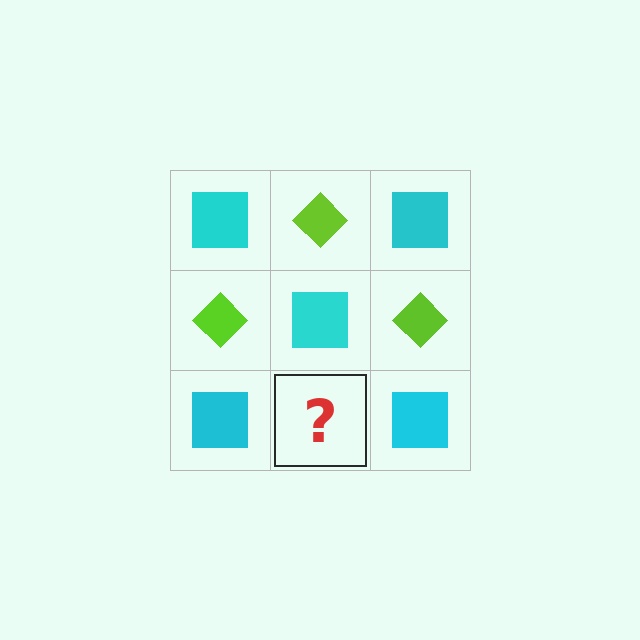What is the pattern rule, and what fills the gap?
The rule is that it alternates cyan square and lime diamond in a checkerboard pattern. The gap should be filled with a lime diamond.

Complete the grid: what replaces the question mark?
The question mark should be replaced with a lime diamond.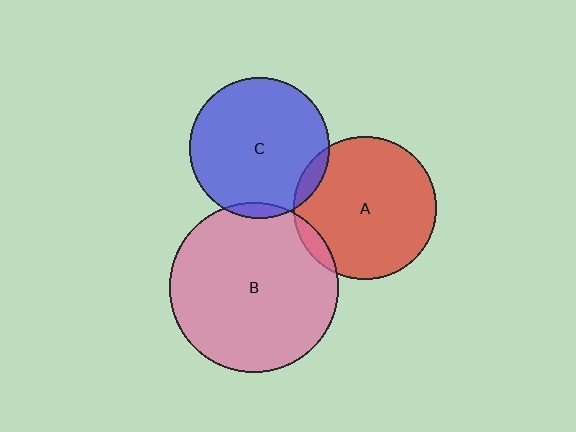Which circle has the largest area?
Circle B (pink).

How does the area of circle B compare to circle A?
Approximately 1.4 times.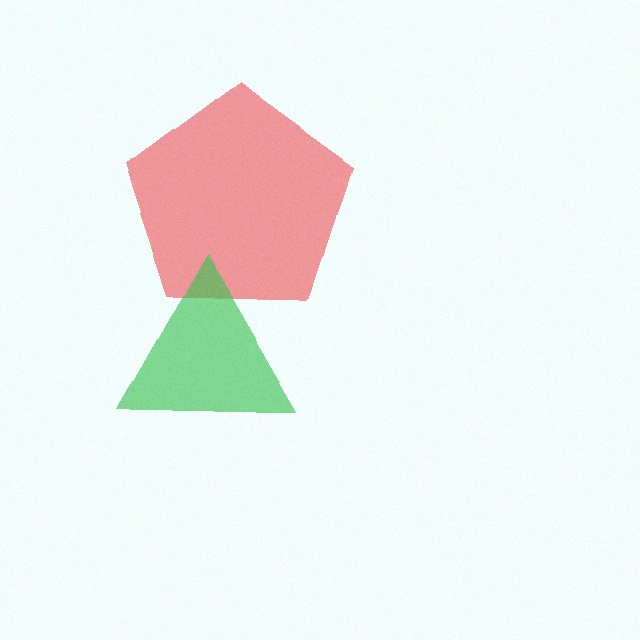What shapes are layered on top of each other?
The layered shapes are: a red pentagon, a green triangle.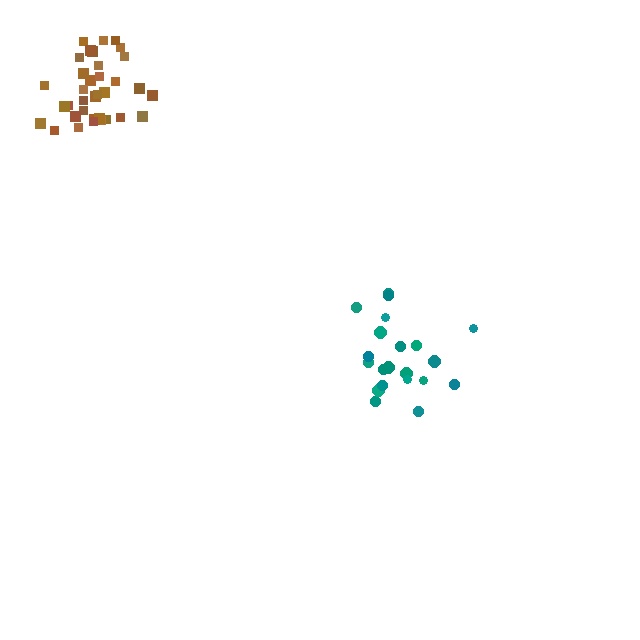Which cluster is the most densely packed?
Brown.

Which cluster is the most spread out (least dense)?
Teal.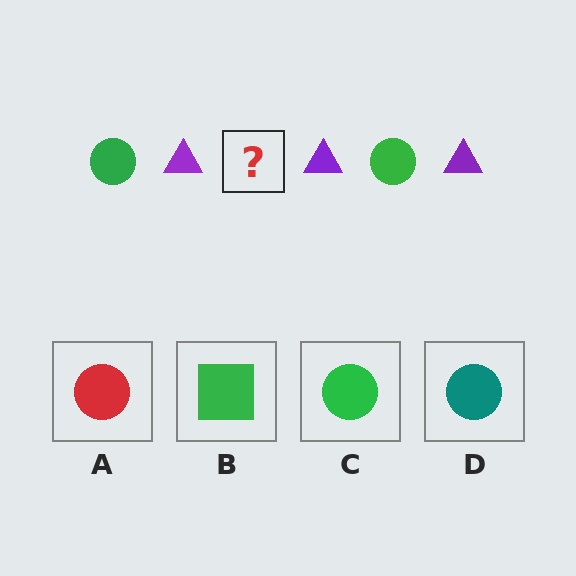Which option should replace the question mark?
Option C.